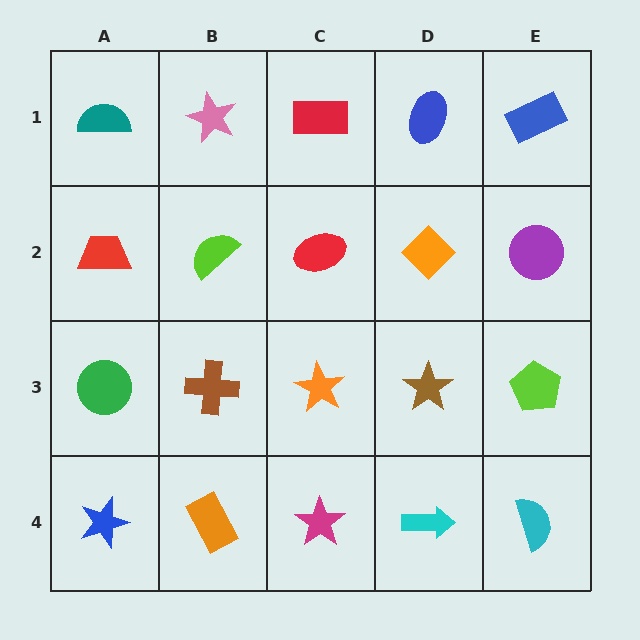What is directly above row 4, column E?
A lime pentagon.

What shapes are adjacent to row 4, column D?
A brown star (row 3, column D), a magenta star (row 4, column C), a cyan semicircle (row 4, column E).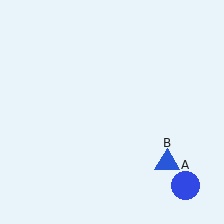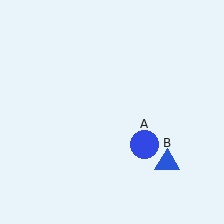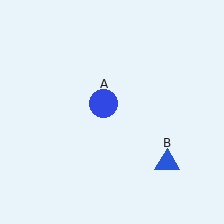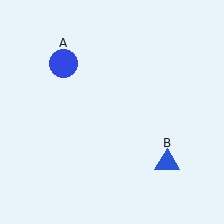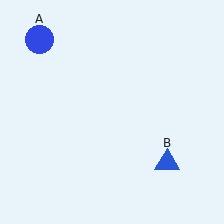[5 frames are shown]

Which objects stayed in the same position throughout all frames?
Blue triangle (object B) remained stationary.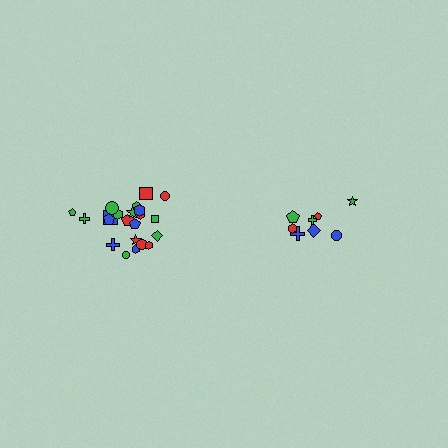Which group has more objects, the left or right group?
The left group.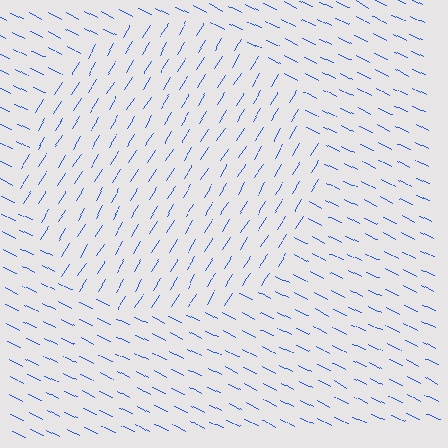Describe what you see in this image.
The image is filled with small blue line segments. A circle region in the image has lines oriented differently from the surrounding lines, creating a visible texture boundary.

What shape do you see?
I see a circle.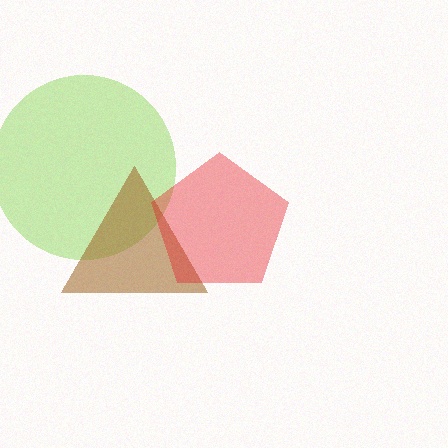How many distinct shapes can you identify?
There are 3 distinct shapes: a lime circle, a brown triangle, a red pentagon.